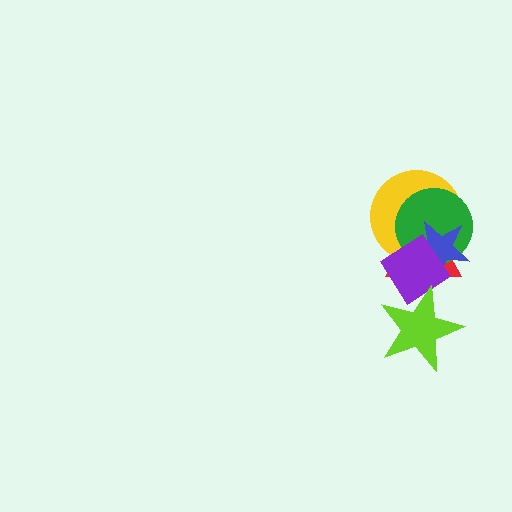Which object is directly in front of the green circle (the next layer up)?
The blue star is directly in front of the green circle.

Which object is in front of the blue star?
The purple diamond is in front of the blue star.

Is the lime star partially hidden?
No, no other shape covers it.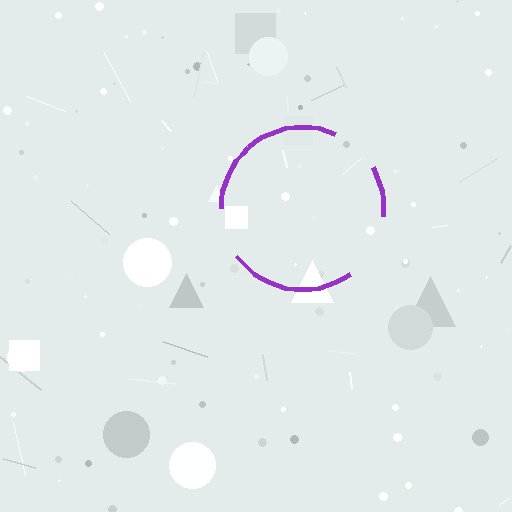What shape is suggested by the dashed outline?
The dashed outline suggests a circle.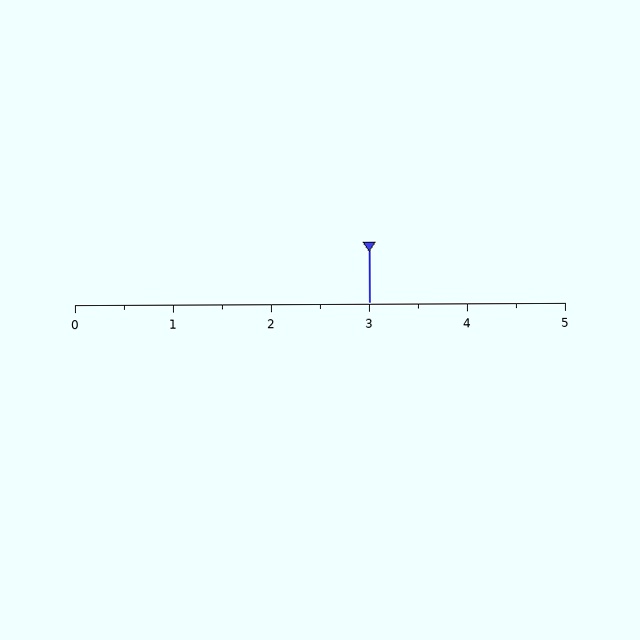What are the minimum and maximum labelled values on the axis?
The axis runs from 0 to 5.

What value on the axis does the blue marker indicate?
The marker indicates approximately 3.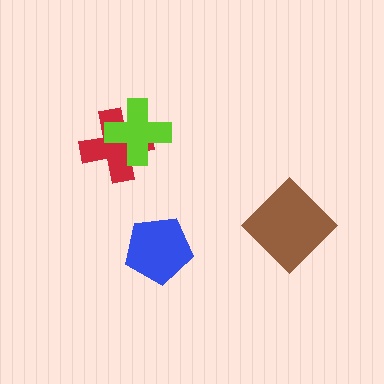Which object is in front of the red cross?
The lime cross is in front of the red cross.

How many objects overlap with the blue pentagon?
0 objects overlap with the blue pentagon.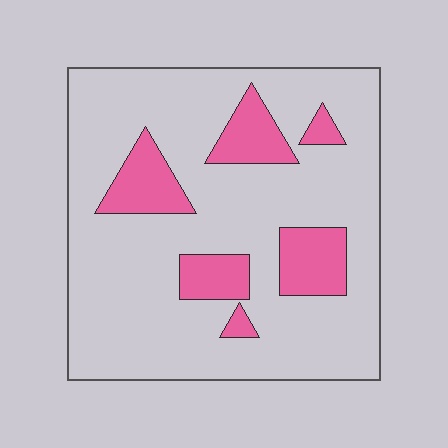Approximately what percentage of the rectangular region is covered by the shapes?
Approximately 20%.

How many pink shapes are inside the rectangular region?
6.